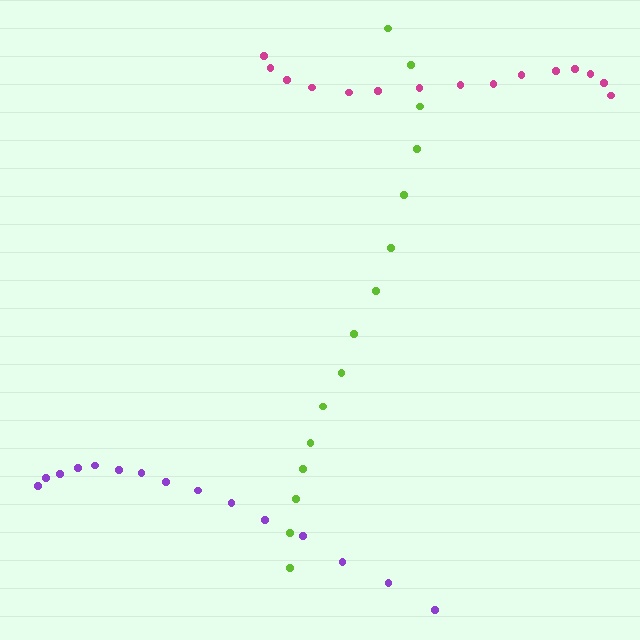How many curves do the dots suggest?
There are 3 distinct paths.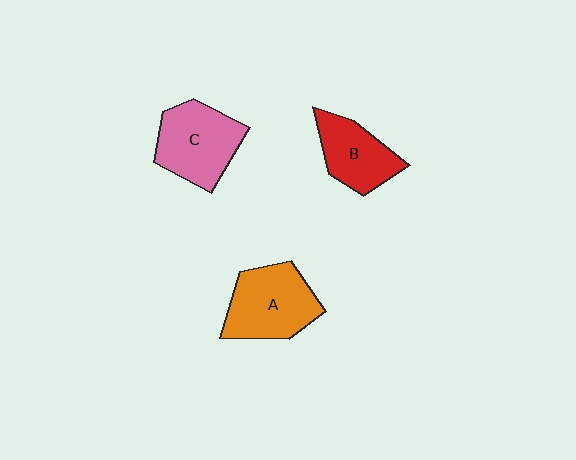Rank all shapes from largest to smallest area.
From largest to smallest: A (orange), C (pink), B (red).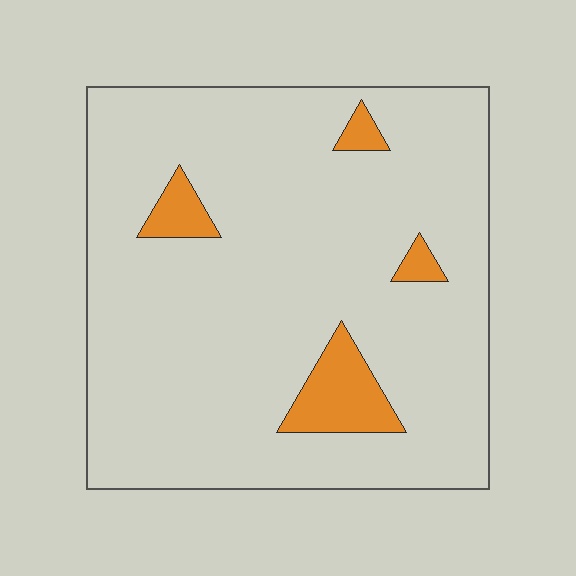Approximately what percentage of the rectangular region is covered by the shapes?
Approximately 10%.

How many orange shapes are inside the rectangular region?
4.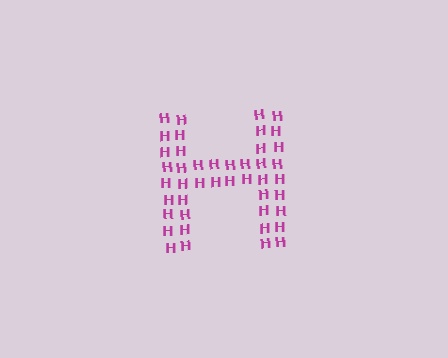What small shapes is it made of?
It is made of small letter H's.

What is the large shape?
The large shape is the letter H.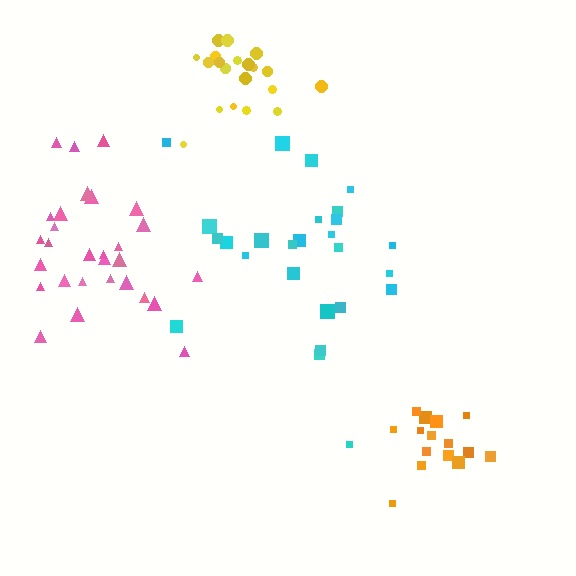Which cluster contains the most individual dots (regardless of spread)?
Pink (29).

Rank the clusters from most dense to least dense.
orange, yellow, pink, cyan.